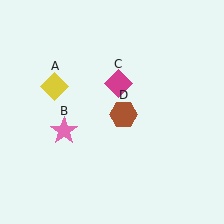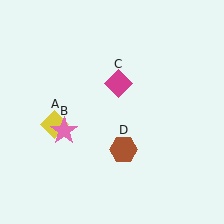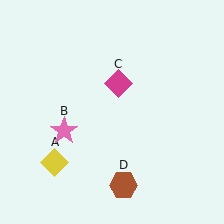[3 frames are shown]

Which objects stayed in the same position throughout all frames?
Pink star (object B) and magenta diamond (object C) remained stationary.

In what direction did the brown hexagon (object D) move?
The brown hexagon (object D) moved down.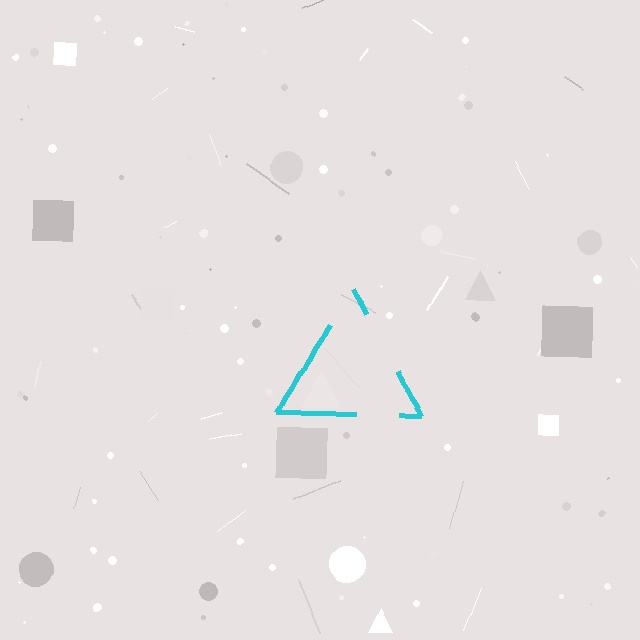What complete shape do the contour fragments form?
The contour fragments form a triangle.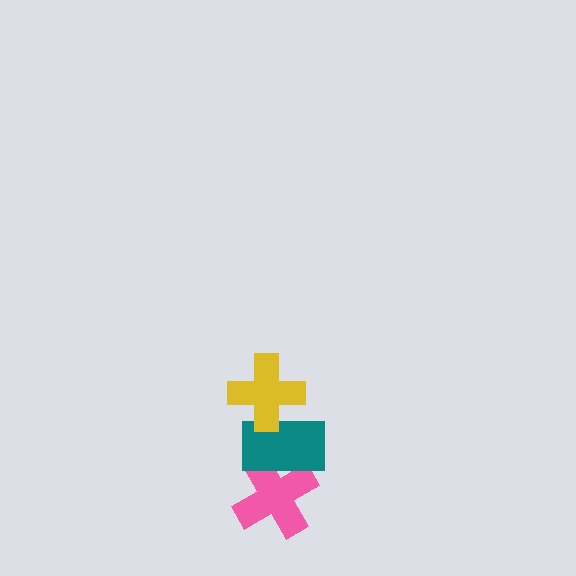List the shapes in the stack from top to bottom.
From top to bottom: the yellow cross, the teal rectangle, the pink cross.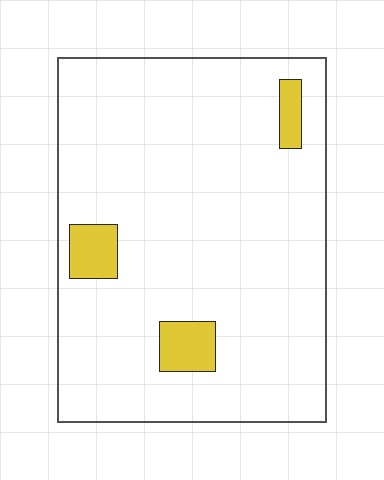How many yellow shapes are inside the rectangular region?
3.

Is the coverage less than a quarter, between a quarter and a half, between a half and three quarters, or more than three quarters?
Less than a quarter.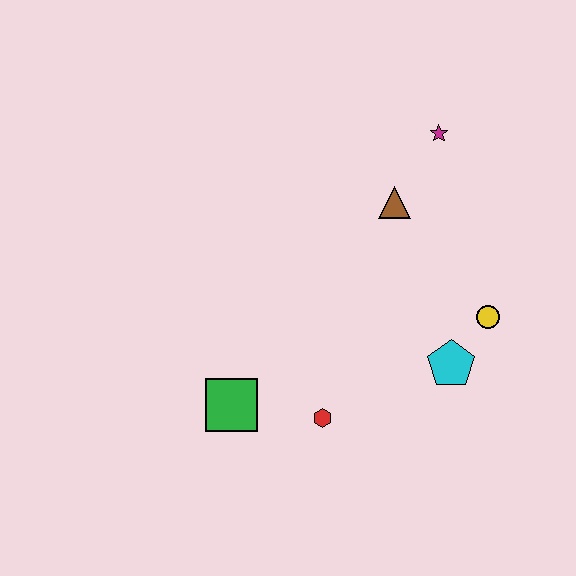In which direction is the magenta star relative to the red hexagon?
The magenta star is above the red hexagon.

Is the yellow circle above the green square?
Yes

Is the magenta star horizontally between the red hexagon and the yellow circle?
Yes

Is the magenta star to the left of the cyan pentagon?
Yes